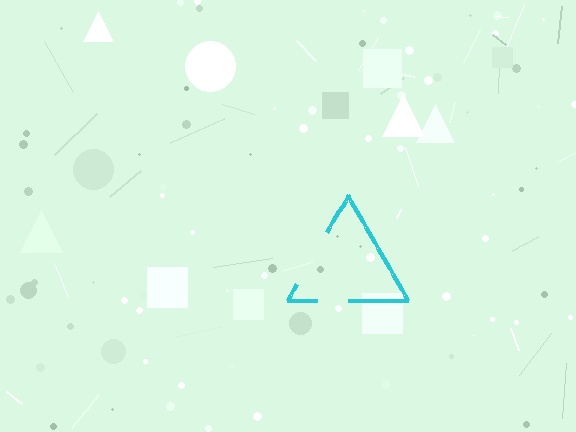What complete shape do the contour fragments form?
The contour fragments form a triangle.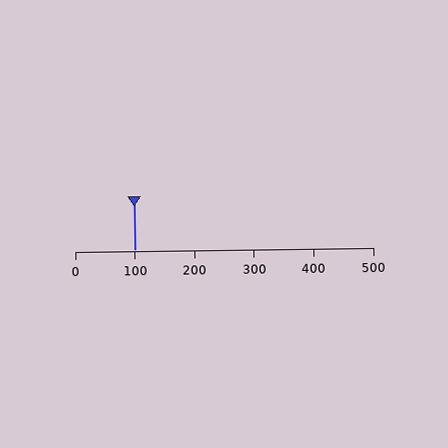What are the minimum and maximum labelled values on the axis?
The axis runs from 0 to 500.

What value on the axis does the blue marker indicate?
The marker indicates approximately 100.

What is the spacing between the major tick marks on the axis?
The major ticks are spaced 100 apart.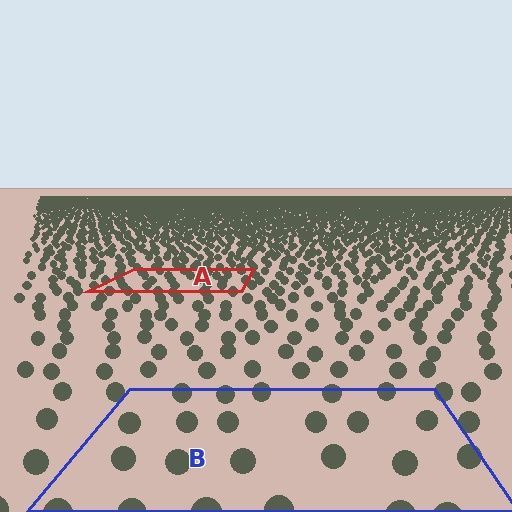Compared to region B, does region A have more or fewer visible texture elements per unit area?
Region A has more texture elements per unit area — they are packed more densely because it is farther away.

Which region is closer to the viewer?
Region B is closer. The texture elements there are larger and more spread out.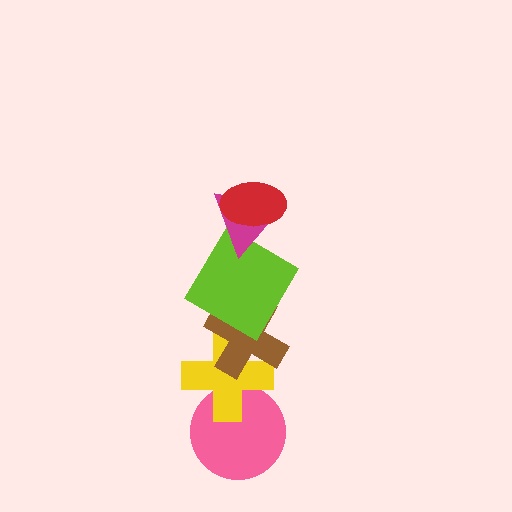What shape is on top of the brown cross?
The lime diamond is on top of the brown cross.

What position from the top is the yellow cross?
The yellow cross is 5th from the top.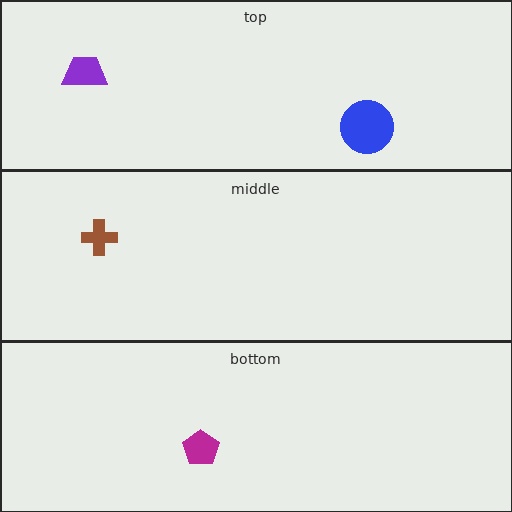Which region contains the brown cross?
The middle region.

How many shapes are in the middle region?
1.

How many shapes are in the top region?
2.